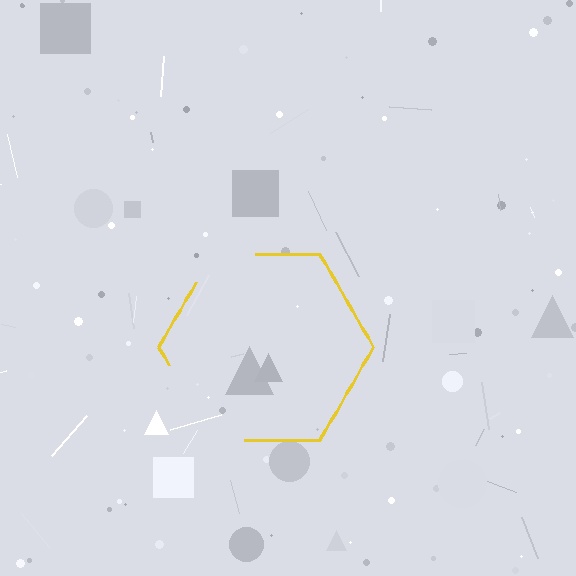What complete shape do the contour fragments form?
The contour fragments form a hexagon.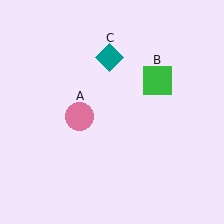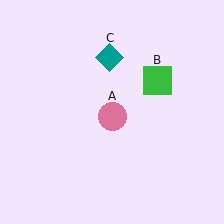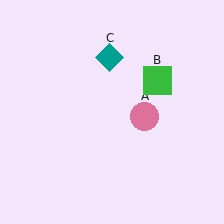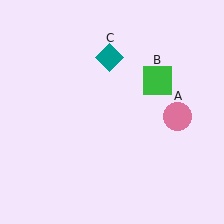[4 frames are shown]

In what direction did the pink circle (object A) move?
The pink circle (object A) moved right.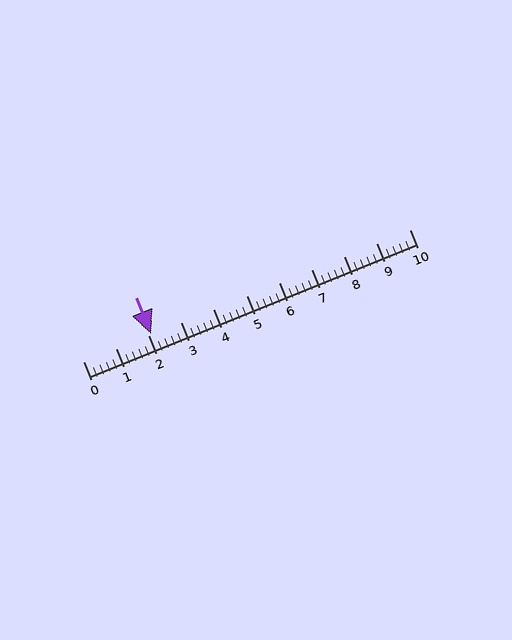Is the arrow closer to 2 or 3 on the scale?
The arrow is closer to 2.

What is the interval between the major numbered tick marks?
The major tick marks are spaced 1 units apart.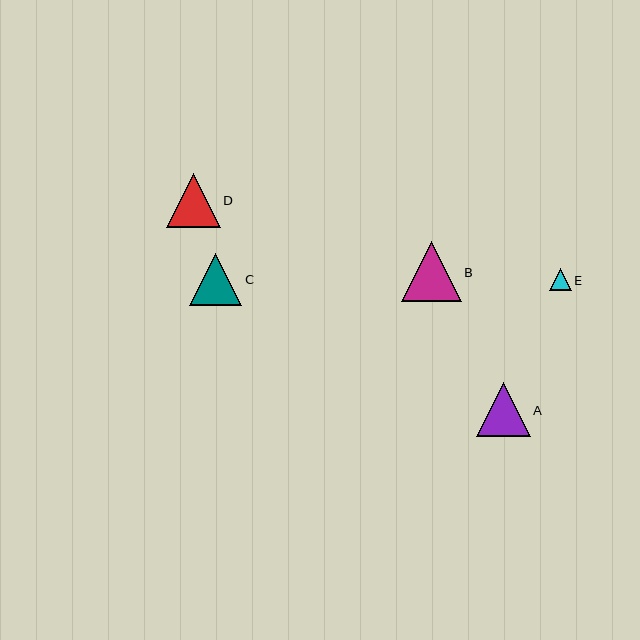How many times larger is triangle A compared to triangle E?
Triangle A is approximately 2.5 times the size of triangle E.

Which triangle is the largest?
Triangle B is the largest with a size of approximately 60 pixels.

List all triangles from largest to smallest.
From largest to smallest: B, A, D, C, E.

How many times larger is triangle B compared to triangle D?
Triangle B is approximately 1.1 times the size of triangle D.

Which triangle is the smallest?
Triangle E is the smallest with a size of approximately 22 pixels.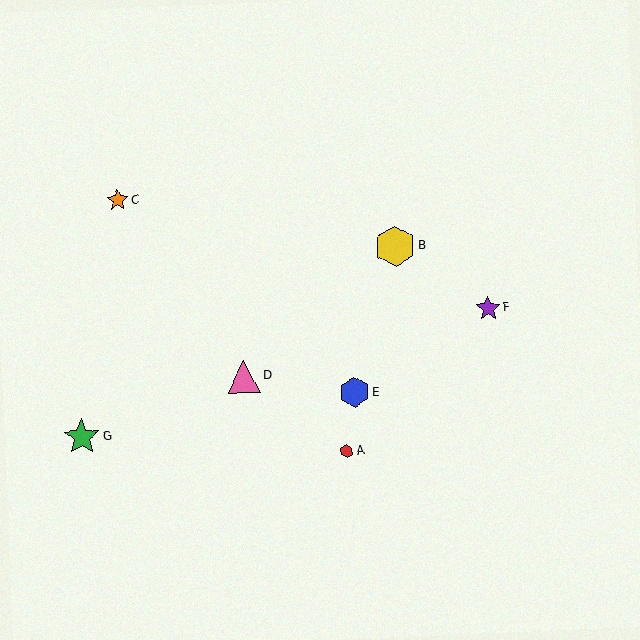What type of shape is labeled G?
Shape G is a green star.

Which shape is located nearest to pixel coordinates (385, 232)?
The yellow hexagon (labeled B) at (395, 246) is nearest to that location.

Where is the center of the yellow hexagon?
The center of the yellow hexagon is at (395, 246).